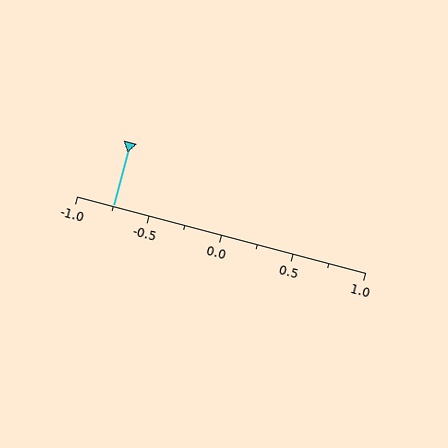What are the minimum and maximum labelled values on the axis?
The axis runs from -1.0 to 1.0.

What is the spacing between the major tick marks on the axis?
The major ticks are spaced 0.5 apart.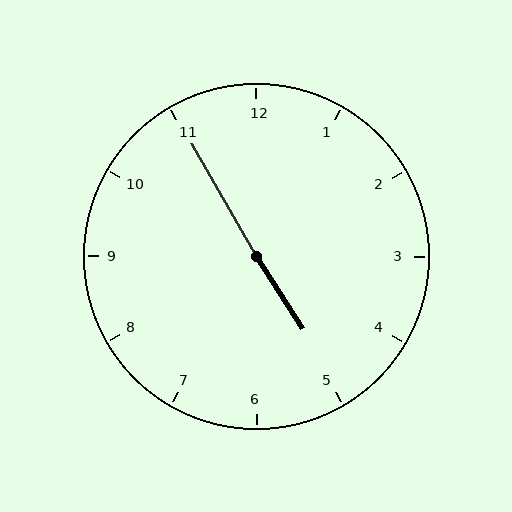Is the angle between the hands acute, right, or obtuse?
It is obtuse.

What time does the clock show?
4:55.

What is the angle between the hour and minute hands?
Approximately 178 degrees.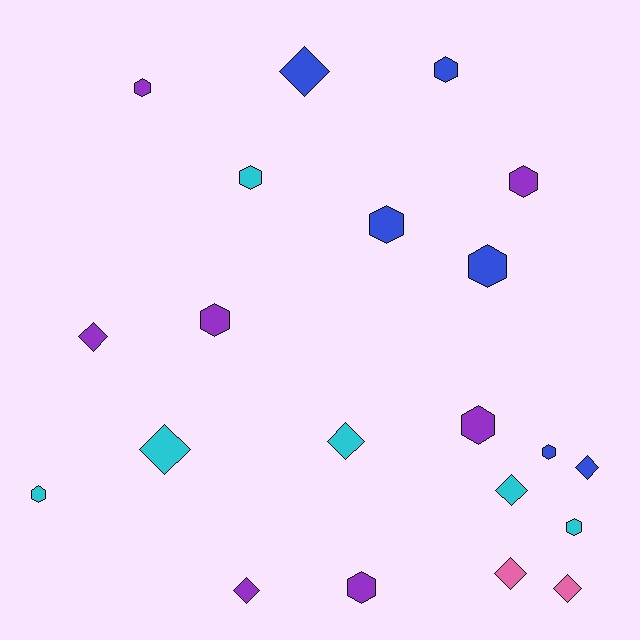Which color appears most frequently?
Purple, with 7 objects.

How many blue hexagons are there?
There are 4 blue hexagons.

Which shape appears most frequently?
Hexagon, with 12 objects.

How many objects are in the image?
There are 21 objects.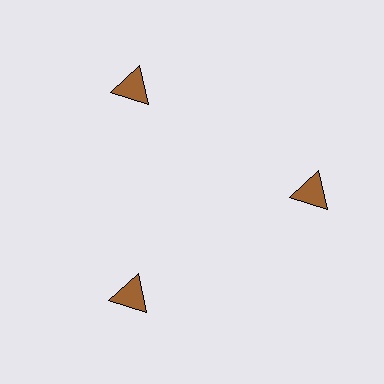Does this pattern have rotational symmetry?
Yes, this pattern has 3-fold rotational symmetry. It looks the same after rotating 120 degrees around the center.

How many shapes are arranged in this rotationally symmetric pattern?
There are 3 shapes, arranged in 3 groups of 1.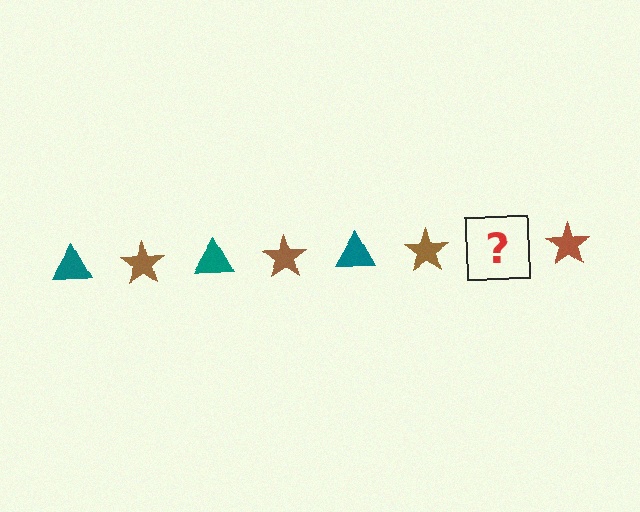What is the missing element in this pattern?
The missing element is a teal triangle.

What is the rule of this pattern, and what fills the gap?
The rule is that the pattern alternates between teal triangle and brown star. The gap should be filled with a teal triangle.